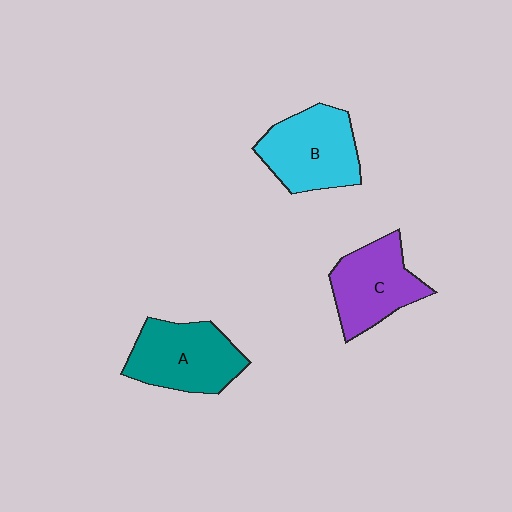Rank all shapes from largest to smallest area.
From largest to smallest: B (cyan), A (teal), C (purple).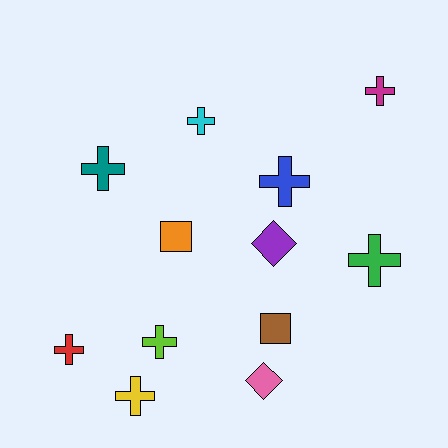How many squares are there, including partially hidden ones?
There are 2 squares.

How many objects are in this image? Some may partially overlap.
There are 12 objects.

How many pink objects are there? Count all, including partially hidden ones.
There is 1 pink object.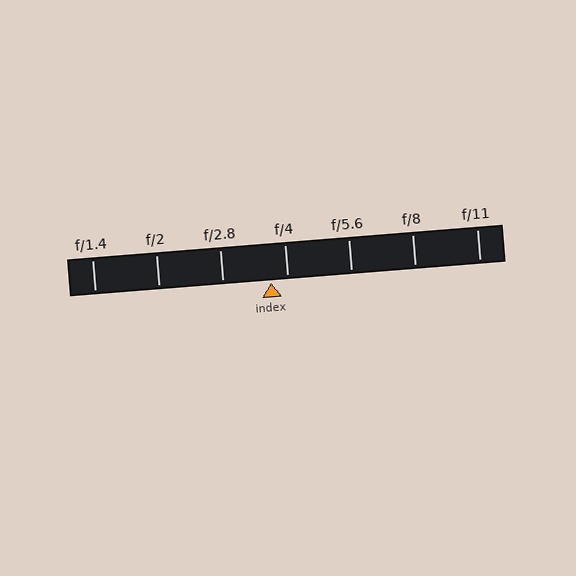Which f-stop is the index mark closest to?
The index mark is closest to f/4.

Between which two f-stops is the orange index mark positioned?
The index mark is between f/2.8 and f/4.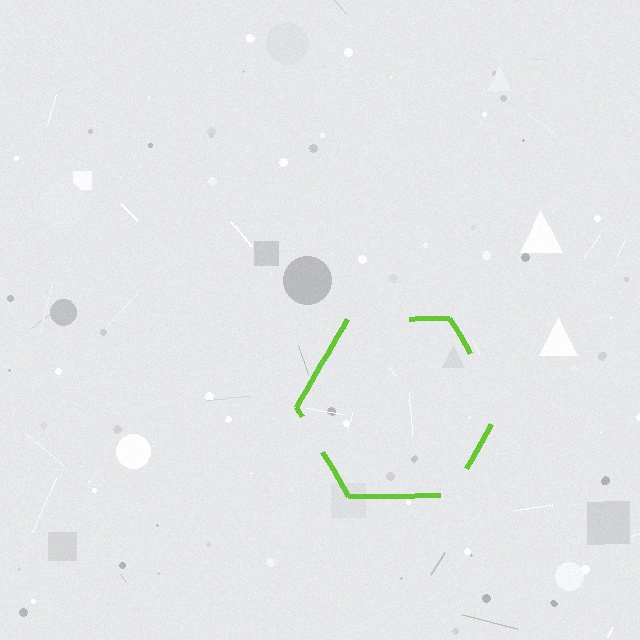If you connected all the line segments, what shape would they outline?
They would outline a hexagon.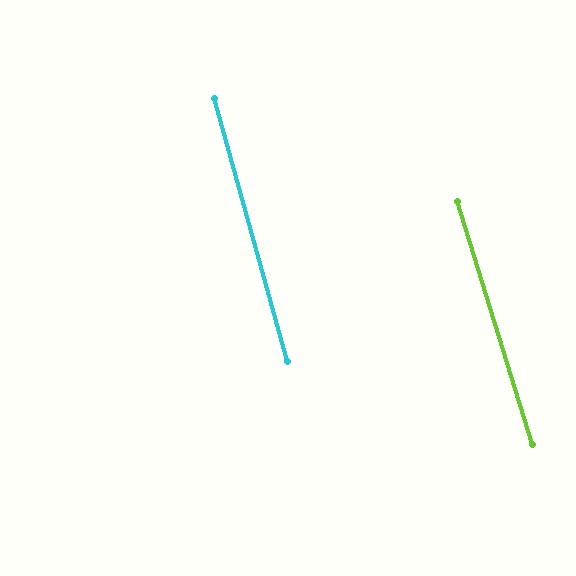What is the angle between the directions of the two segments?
Approximately 2 degrees.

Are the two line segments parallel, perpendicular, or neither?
Parallel — their directions differ by only 1.7°.